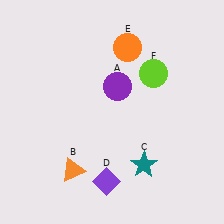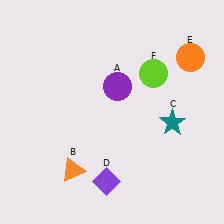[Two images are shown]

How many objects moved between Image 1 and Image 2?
2 objects moved between the two images.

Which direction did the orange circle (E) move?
The orange circle (E) moved right.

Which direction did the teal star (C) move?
The teal star (C) moved up.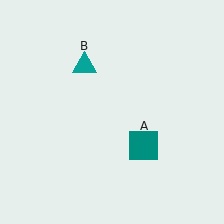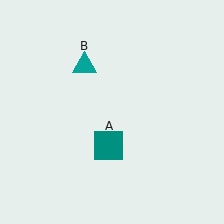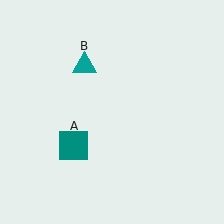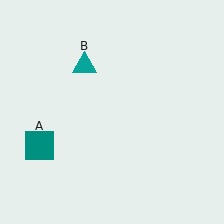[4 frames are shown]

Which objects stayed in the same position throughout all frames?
Teal triangle (object B) remained stationary.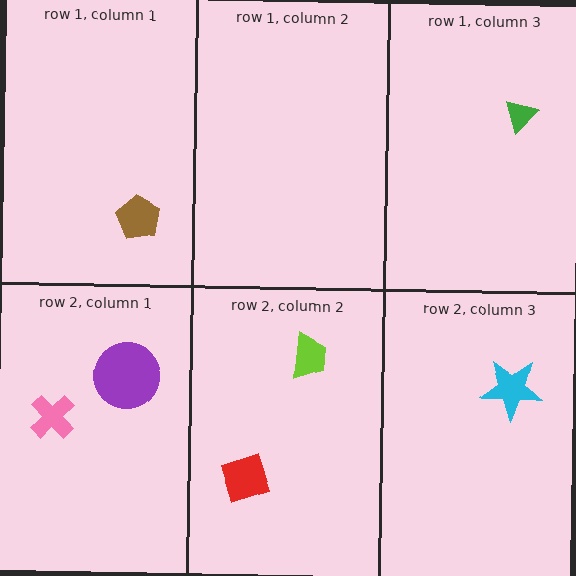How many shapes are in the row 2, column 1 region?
2.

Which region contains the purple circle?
The row 2, column 1 region.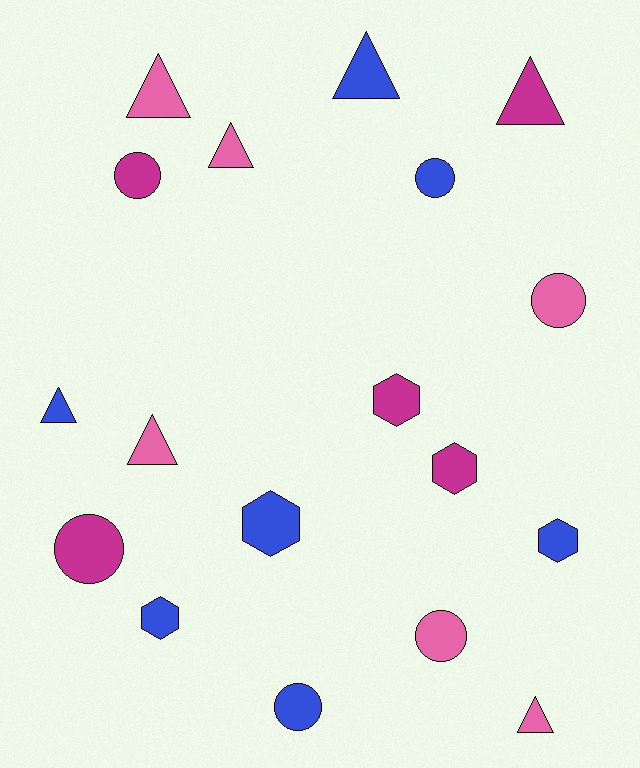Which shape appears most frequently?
Triangle, with 7 objects.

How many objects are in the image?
There are 18 objects.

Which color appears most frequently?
Blue, with 7 objects.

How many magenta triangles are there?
There is 1 magenta triangle.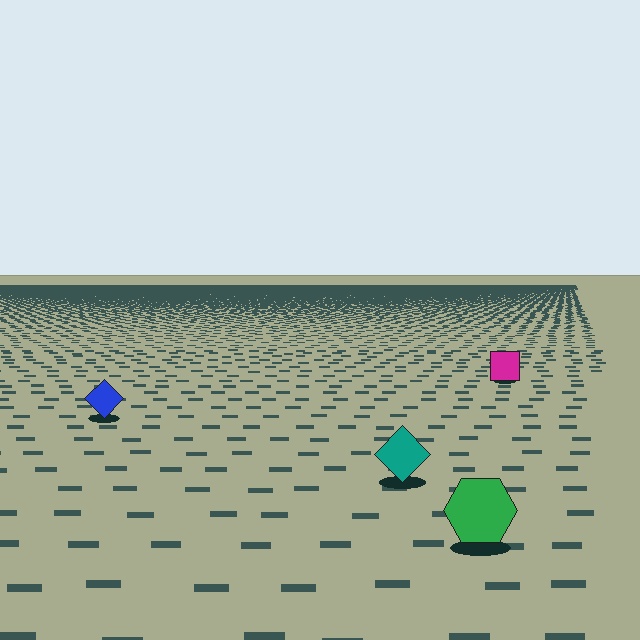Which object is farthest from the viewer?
The magenta square is farthest from the viewer. It appears smaller and the ground texture around it is denser.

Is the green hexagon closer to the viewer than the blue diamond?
Yes. The green hexagon is closer — you can tell from the texture gradient: the ground texture is coarser near it.